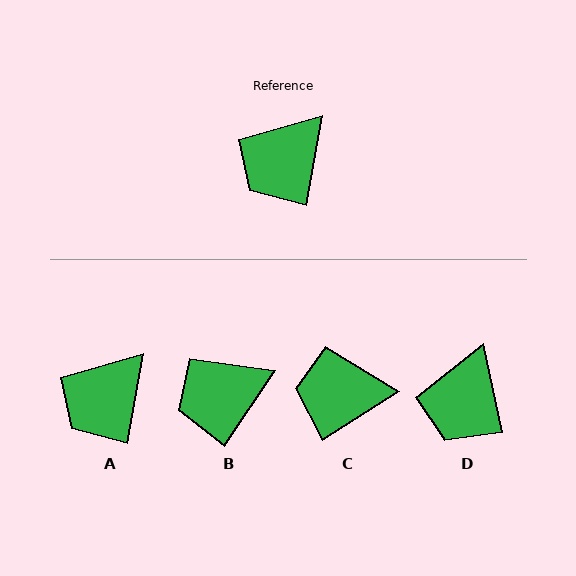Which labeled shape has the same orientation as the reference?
A.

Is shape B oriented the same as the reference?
No, it is off by about 24 degrees.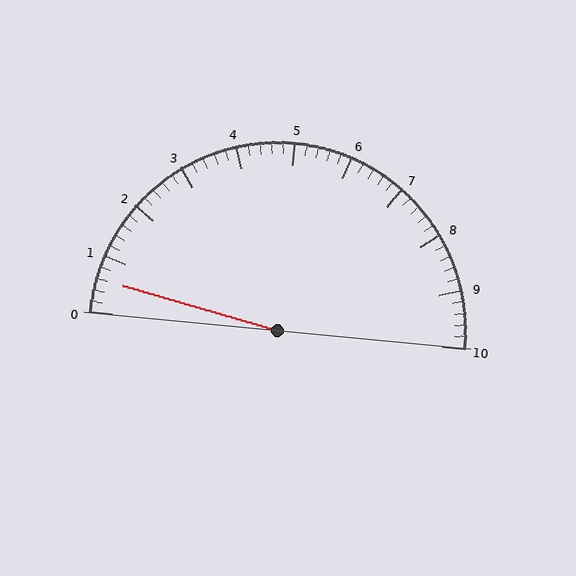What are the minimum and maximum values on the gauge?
The gauge ranges from 0 to 10.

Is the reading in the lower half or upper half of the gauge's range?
The reading is in the lower half of the range (0 to 10).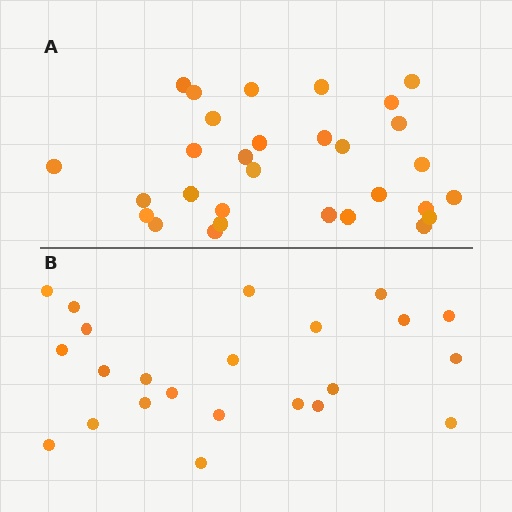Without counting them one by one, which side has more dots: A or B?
Region A (the top region) has more dots.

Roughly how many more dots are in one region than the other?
Region A has roughly 8 or so more dots than region B.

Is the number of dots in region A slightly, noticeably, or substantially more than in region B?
Region A has noticeably more, but not dramatically so. The ratio is roughly 1.3 to 1.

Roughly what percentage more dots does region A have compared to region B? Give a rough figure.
About 30% more.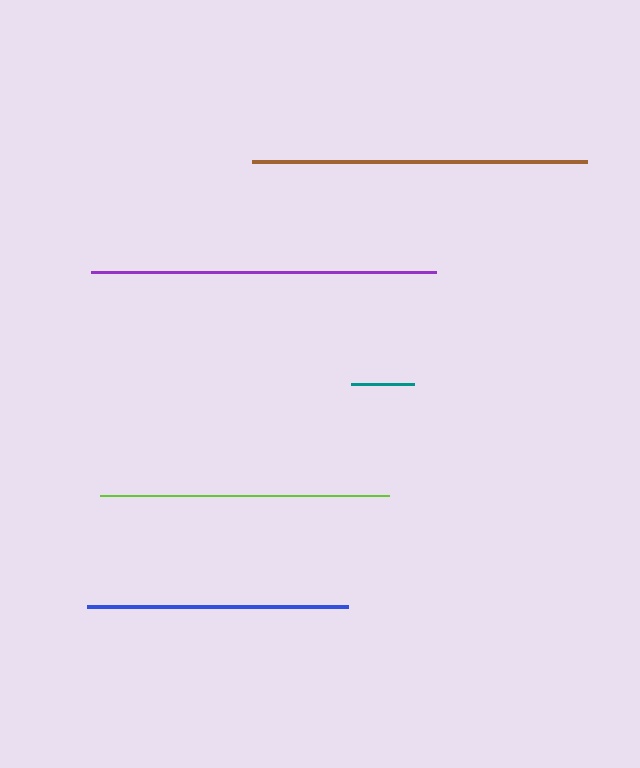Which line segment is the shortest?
The teal line is the shortest at approximately 63 pixels.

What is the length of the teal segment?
The teal segment is approximately 63 pixels long.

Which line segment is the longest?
The purple line is the longest at approximately 345 pixels.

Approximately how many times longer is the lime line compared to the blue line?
The lime line is approximately 1.1 times the length of the blue line.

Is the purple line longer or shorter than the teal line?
The purple line is longer than the teal line.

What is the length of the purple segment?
The purple segment is approximately 345 pixels long.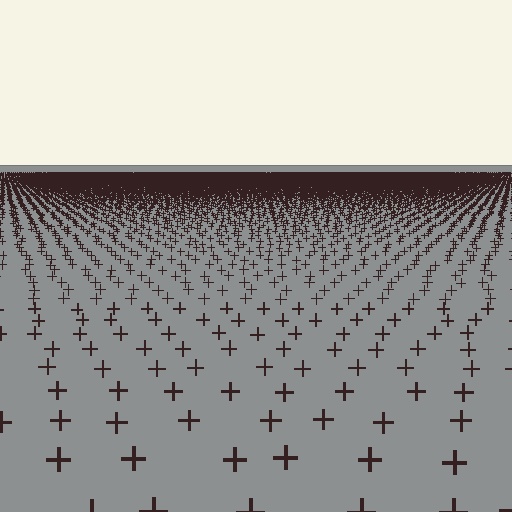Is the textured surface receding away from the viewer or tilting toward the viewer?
The surface is receding away from the viewer. Texture elements get smaller and denser toward the top.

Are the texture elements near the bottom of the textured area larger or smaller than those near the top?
Larger. Near the bottom, elements are closer to the viewer and appear at a bigger on-screen size.